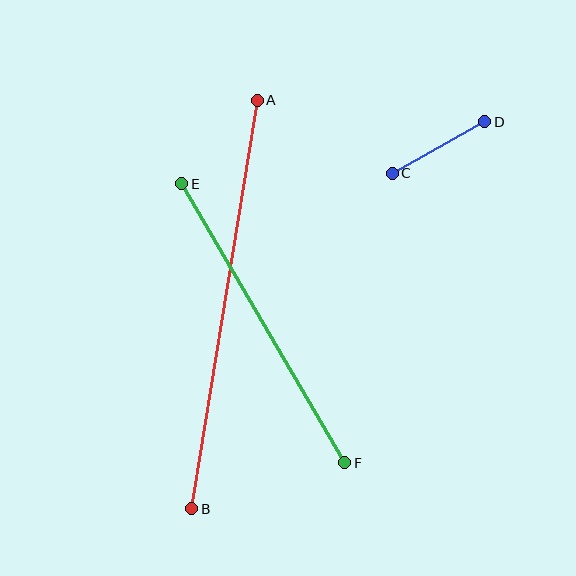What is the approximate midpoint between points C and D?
The midpoint is at approximately (439, 148) pixels.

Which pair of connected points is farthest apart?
Points A and B are farthest apart.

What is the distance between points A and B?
The distance is approximately 414 pixels.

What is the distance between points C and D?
The distance is approximately 106 pixels.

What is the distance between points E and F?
The distance is approximately 323 pixels.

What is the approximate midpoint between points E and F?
The midpoint is at approximately (263, 323) pixels.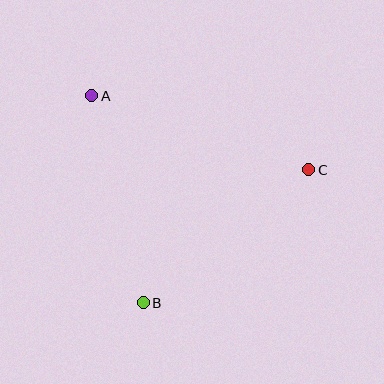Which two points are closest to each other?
Points B and C are closest to each other.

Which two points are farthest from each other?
Points A and C are farthest from each other.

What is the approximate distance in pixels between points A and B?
The distance between A and B is approximately 213 pixels.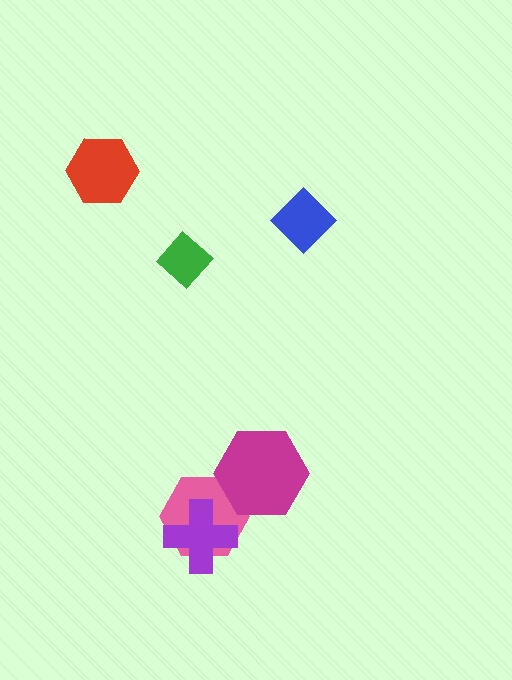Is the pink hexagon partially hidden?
Yes, it is partially covered by another shape.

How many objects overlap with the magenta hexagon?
1 object overlaps with the magenta hexagon.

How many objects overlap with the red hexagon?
0 objects overlap with the red hexagon.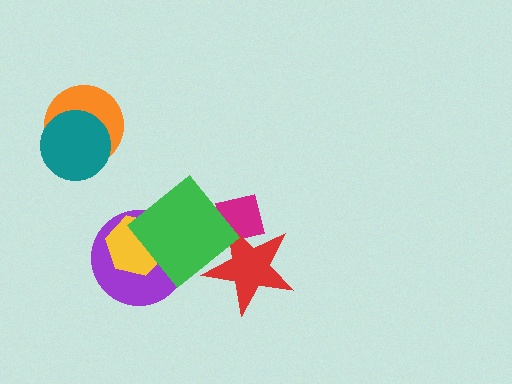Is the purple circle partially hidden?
Yes, it is partially covered by another shape.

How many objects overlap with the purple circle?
2 objects overlap with the purple circle.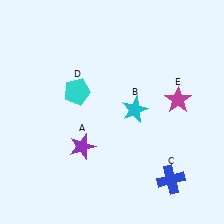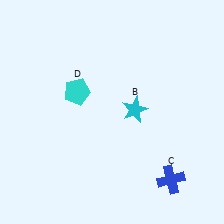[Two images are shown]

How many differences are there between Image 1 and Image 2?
There are 2 differences between the two images.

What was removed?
The purple star (A), the magenta star (E) were removed in Image 2.